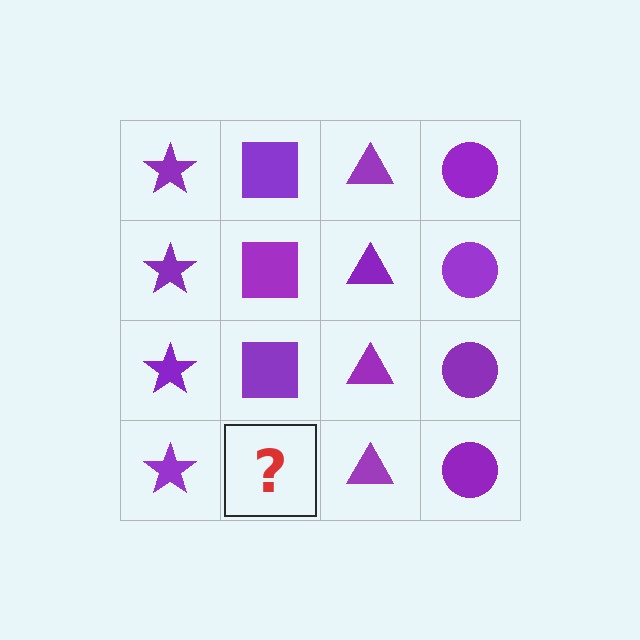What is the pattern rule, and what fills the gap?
The rule is that each column has a consistent shape. The gap should be filled with a purple square.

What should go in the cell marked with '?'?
The missing cell should contain a purple square.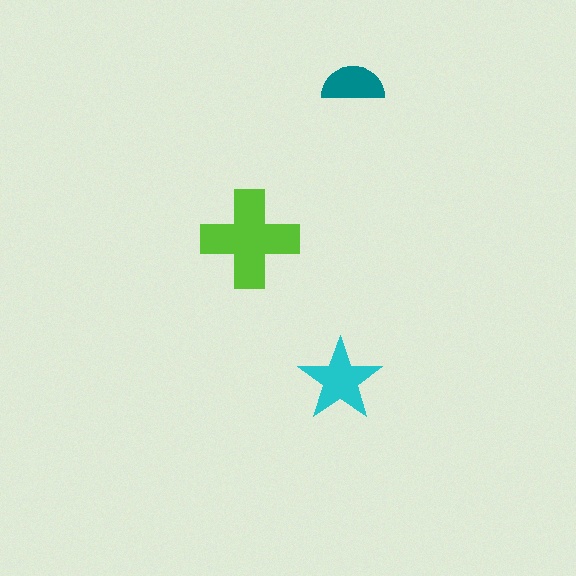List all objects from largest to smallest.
The lime cross, the cyan star, the teal semicircle.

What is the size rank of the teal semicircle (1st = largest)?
3rd.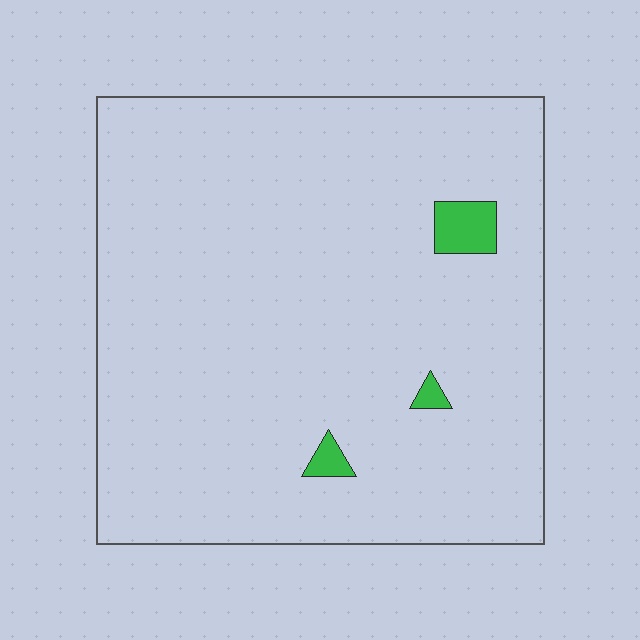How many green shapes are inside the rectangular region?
3.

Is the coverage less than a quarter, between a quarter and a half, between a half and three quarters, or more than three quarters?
Less than a quarter.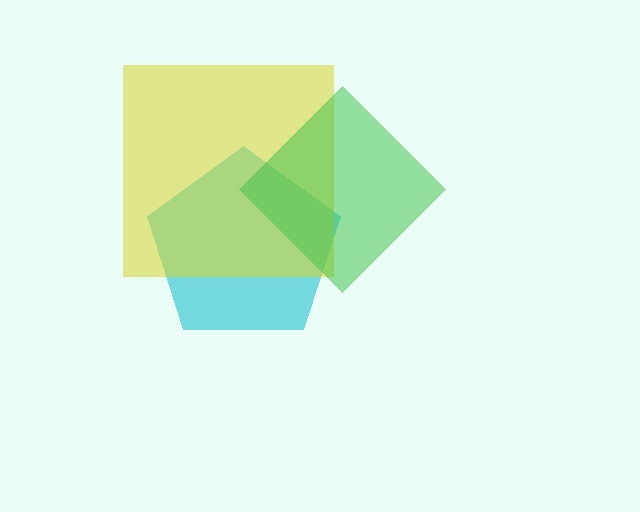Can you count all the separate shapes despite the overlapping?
Yes, there are 3 separate shapes.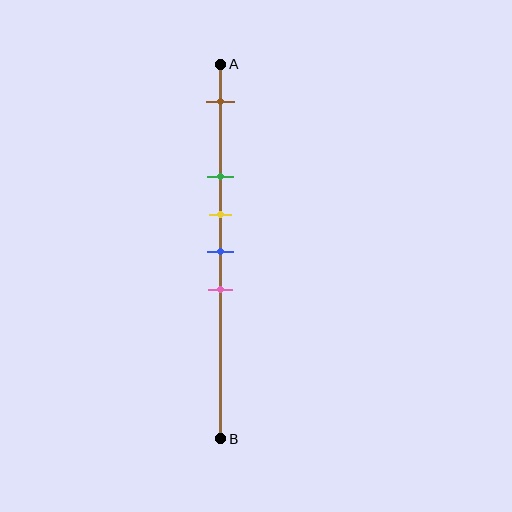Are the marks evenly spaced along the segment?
No, the marks are not evenly spaced.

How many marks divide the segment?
There are 5 marks dividing the segment.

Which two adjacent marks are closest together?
The yellow and blue marks are the closest adjacent pair.